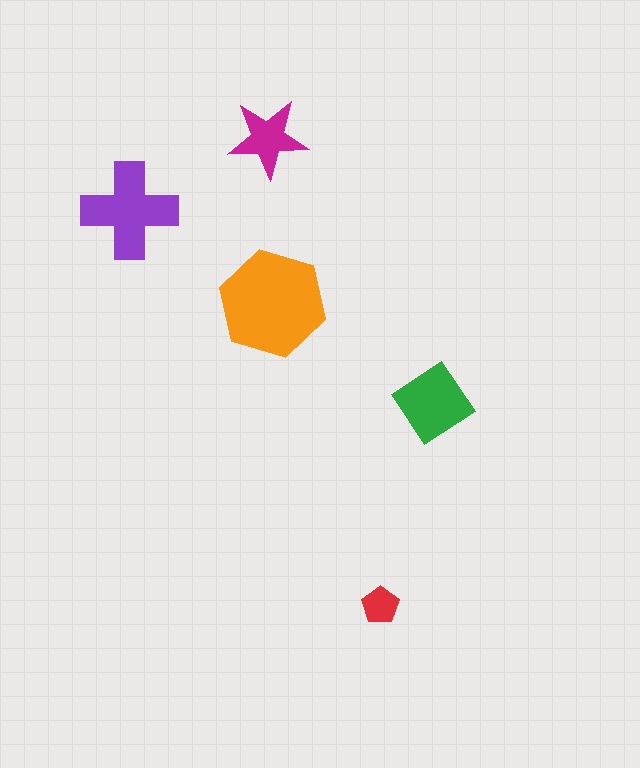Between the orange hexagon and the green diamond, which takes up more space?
The orange hexagon.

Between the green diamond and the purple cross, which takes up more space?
The purple cross.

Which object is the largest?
The orange hexagon.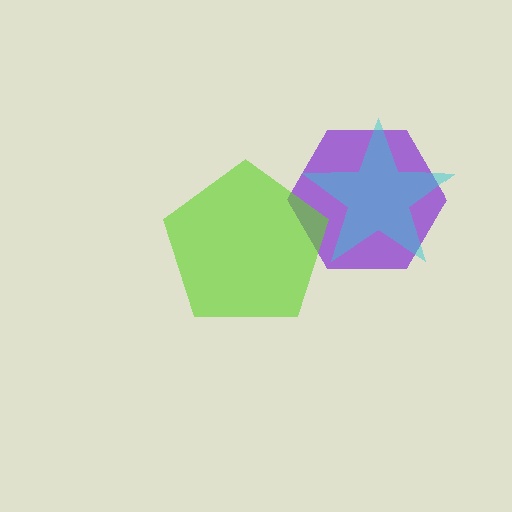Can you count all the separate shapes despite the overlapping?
Yes, there are 3 separate shapes.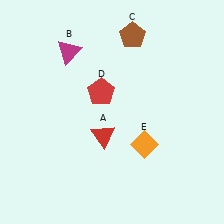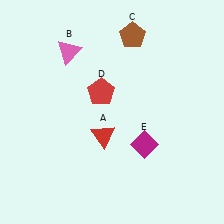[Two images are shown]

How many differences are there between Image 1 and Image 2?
There are 2 differences between the two images.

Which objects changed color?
B changed from magenta to pink. E changed from orange to magenta.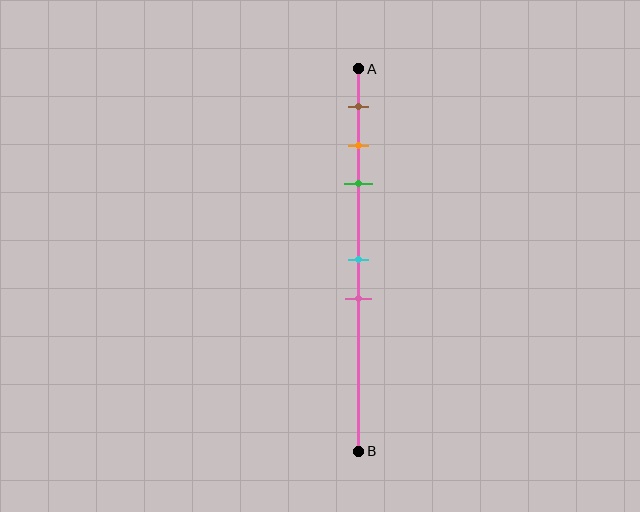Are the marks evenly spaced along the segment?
No, the marks are not evenly spaced.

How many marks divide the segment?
There are 5 marks dividing the segment.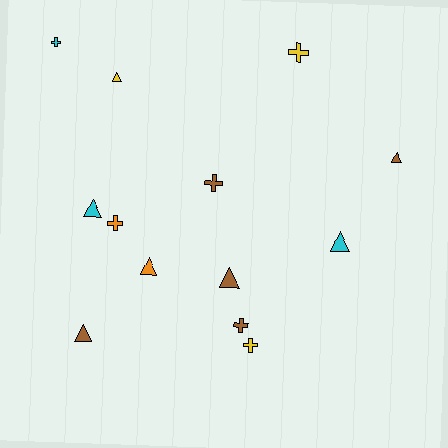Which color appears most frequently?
Brown, with 5 objects.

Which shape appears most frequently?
Triangle, with 7 objects.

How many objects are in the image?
There are 13 objects.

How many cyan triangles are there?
There are 2 cyan triangles.